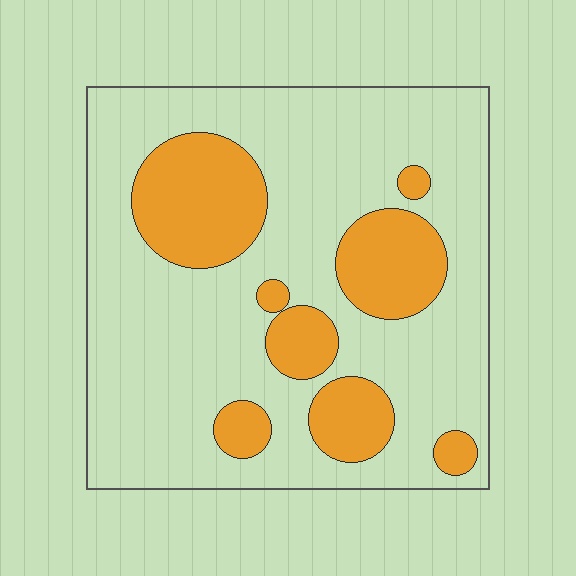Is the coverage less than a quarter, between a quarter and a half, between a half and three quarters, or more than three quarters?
Between a quarter and a half.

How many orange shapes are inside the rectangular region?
8.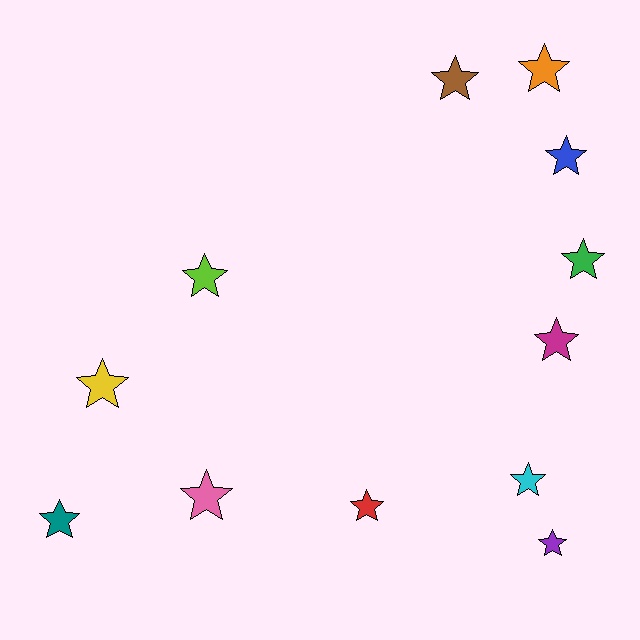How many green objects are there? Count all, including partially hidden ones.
There is 1 green object.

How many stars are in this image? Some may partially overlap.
There are 12 stars.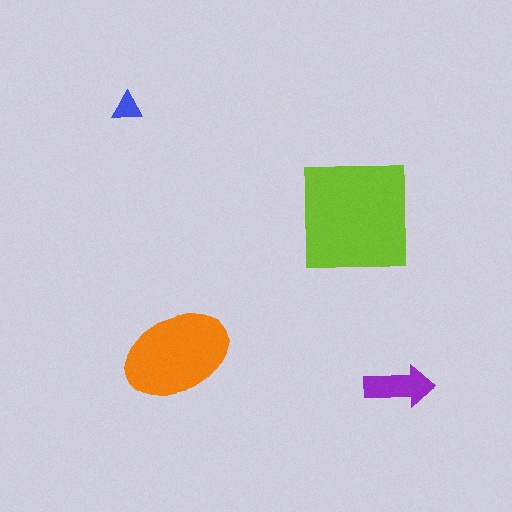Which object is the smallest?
The blue triangle.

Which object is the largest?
The lime square.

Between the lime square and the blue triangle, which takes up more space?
The lime square.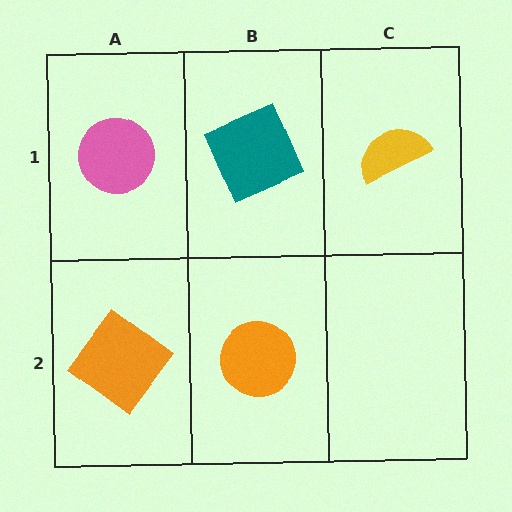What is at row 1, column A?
A pink circle.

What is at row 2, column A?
An orange diamond.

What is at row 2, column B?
An orange circle.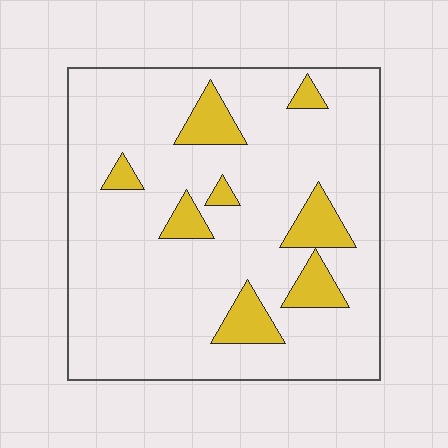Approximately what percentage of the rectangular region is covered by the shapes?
Approximately 15%.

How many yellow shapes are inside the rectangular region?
8.